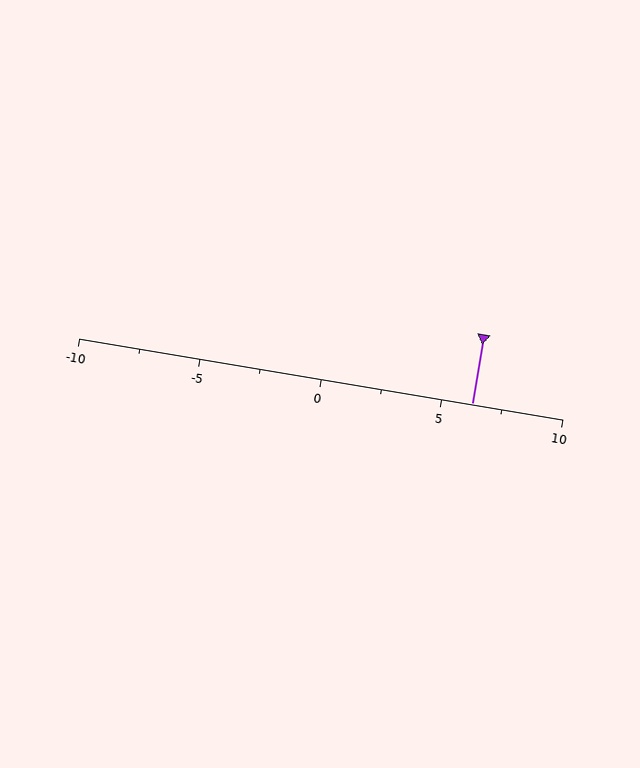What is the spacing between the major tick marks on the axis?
The major ticks are spaced 5 apart.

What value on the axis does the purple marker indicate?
The marker indicates approximately 6.2.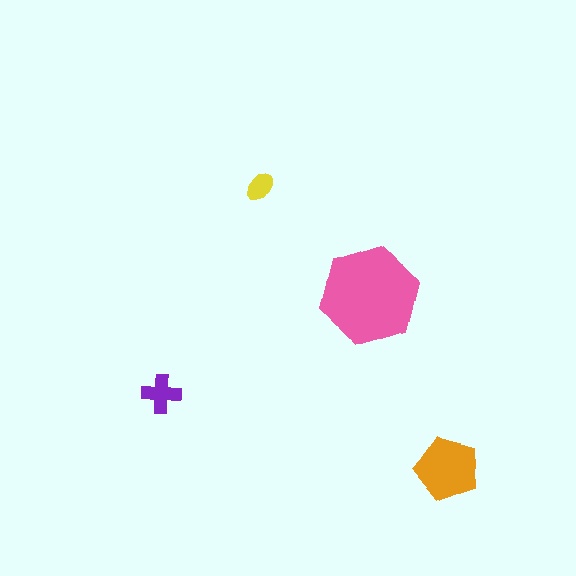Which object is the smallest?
The yellow ellipse.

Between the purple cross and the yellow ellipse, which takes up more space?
The purple cross.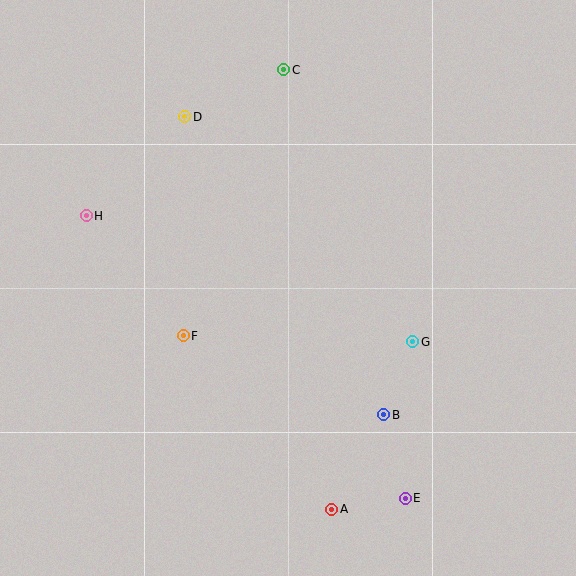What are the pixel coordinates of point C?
Point C is at (284, 70).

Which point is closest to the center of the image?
Point F at (183, 336) is closest to the center.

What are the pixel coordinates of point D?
Point D is at (185, 117).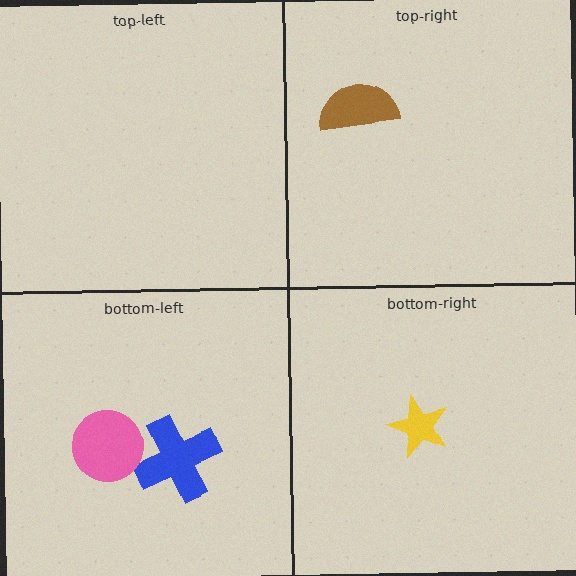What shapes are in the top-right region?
The brown semicircle.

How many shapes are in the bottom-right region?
1.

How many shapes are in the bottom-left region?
2.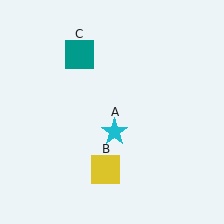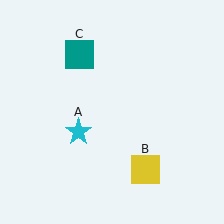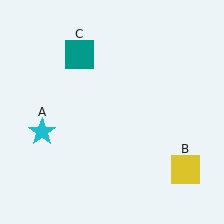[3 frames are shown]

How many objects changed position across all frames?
2 objects changed position: cyan star (object A), yellow square (object B).